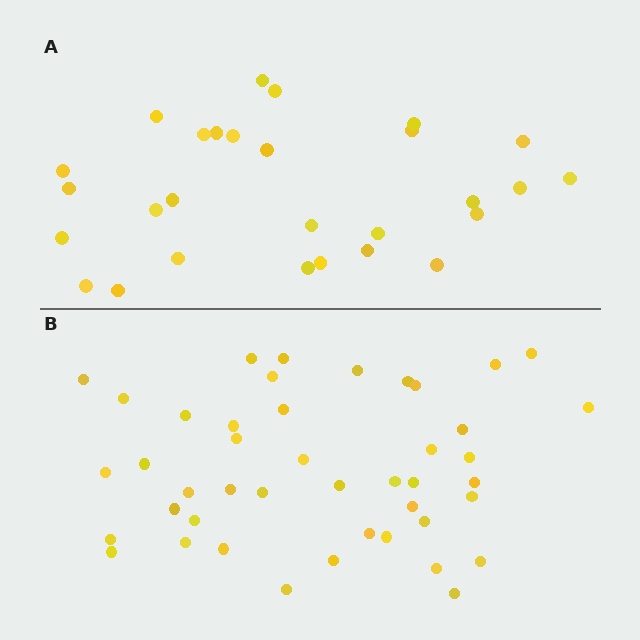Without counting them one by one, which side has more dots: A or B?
Region B (the bottom region) has more dots.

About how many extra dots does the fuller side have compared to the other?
Region B has approximately 15 more dots than region A.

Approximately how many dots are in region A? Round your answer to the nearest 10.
About 30 dots. (The exact count is 28, which rounds to 30.)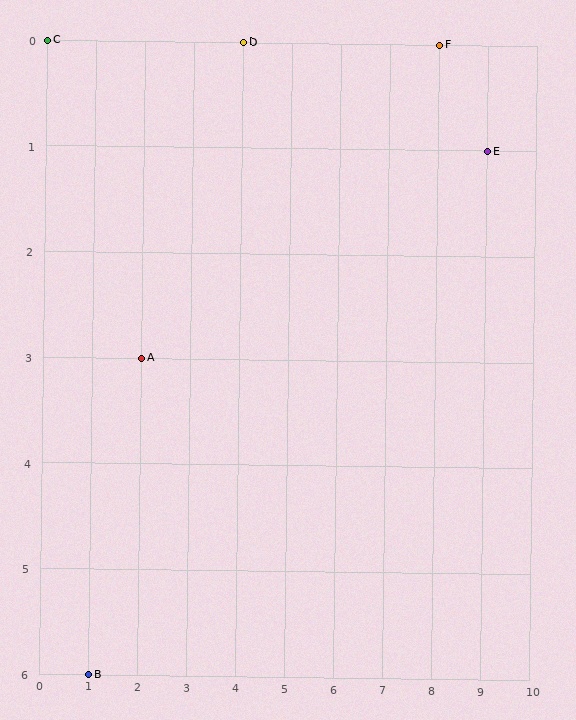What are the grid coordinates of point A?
Point A is at grid coordinates (2, 3).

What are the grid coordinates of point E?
Point E is at grid coordinates (9, 1).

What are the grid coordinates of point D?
Point D is at grid coordinates (4, 0).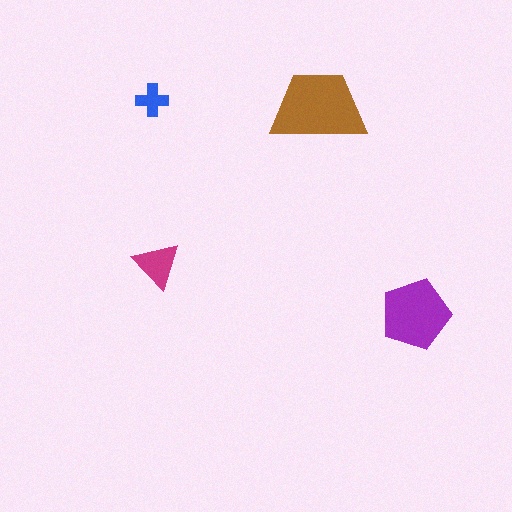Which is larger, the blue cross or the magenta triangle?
The magenta triangle.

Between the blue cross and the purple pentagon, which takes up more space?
The purple pentagon.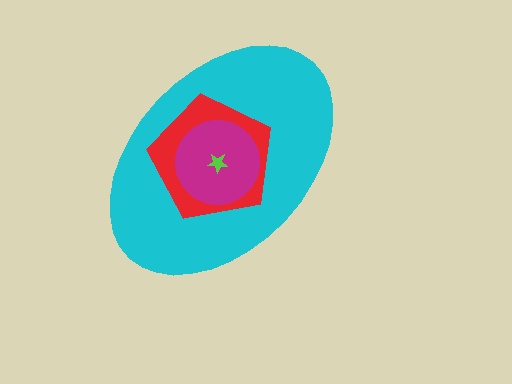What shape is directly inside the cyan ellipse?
The red pentagon.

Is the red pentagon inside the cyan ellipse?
Yes.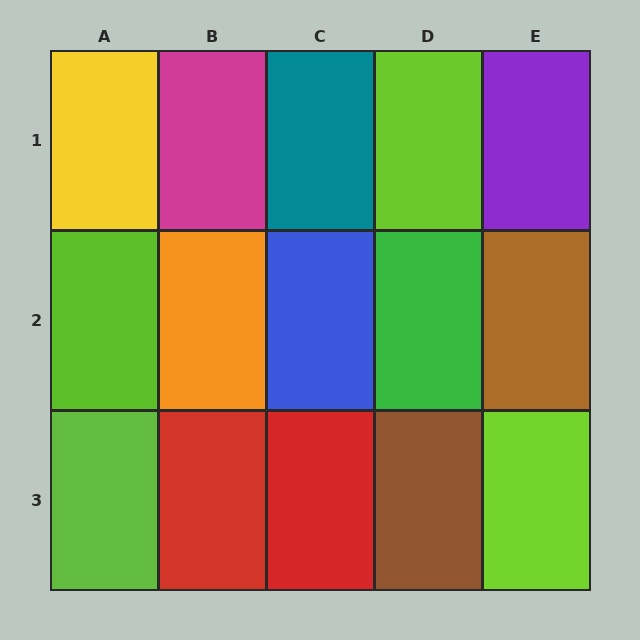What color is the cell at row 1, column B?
Magenta.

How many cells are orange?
1 cell is orange.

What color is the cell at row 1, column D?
Lime.